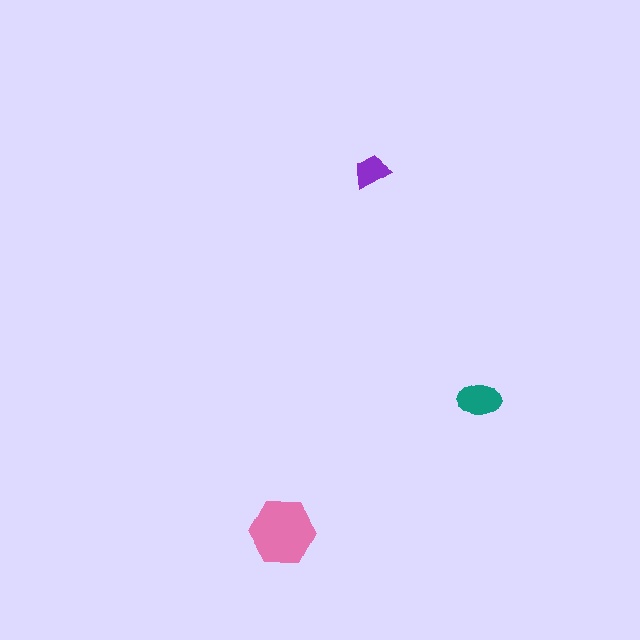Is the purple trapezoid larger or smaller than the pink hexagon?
Smaller.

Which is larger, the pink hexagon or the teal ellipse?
The pink hexagon.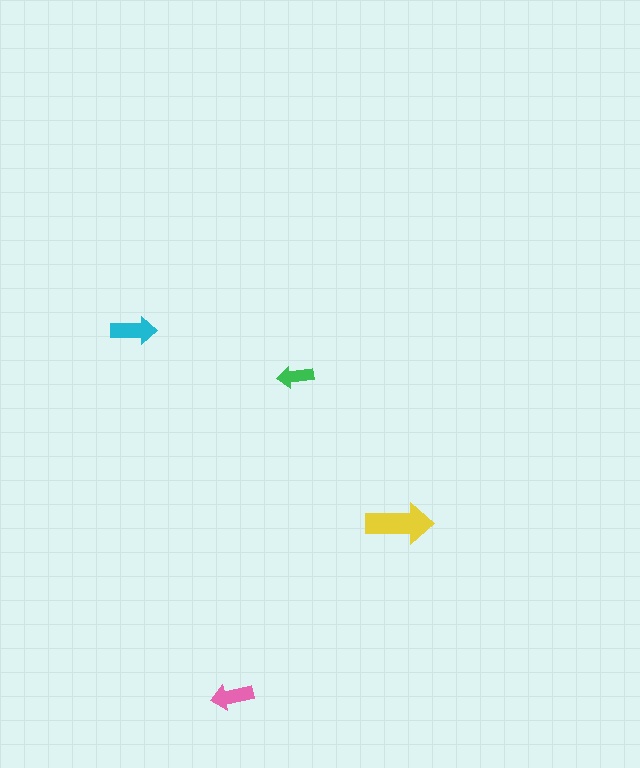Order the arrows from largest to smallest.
the yellow one, the cyan one, the pink one, the green one.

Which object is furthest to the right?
The yellow arrow is rightmost.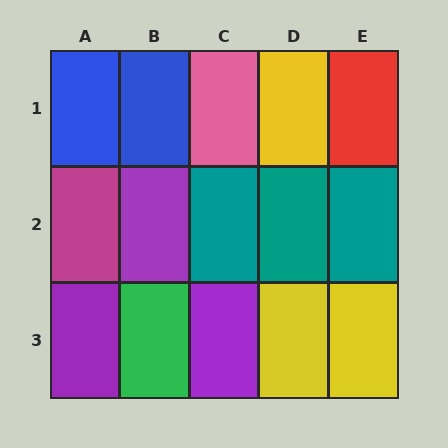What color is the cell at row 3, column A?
Purple.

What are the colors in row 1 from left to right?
Blue, blue, pink, yellow, red.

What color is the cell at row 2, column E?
Teal.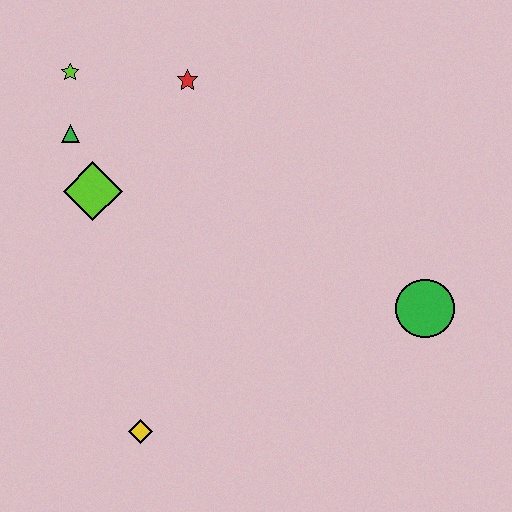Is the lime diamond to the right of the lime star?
Yes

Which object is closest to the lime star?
The green triangle is closest to the lime star.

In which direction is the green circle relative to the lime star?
The green circle is to the right of the lime star.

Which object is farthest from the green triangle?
The green circle is farthest from the green triangle.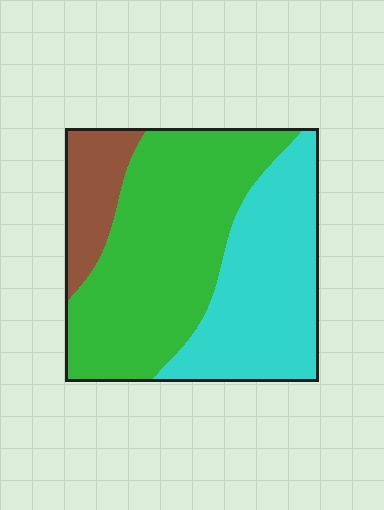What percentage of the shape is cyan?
Cyan covers 37% of the shape.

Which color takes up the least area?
Brown, at roughly 15%.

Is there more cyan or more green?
Green.